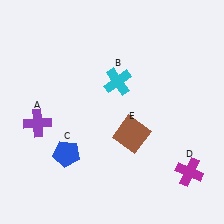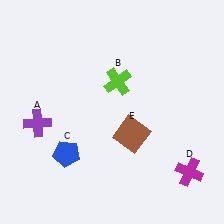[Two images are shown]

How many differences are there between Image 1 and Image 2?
There is 1 difference between the two images.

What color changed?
The cross (B) changed from cyan in Image 1 to lime in Image 2.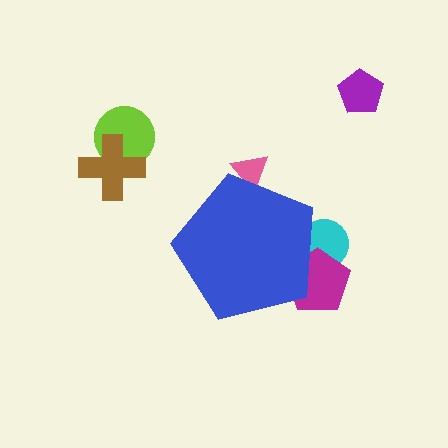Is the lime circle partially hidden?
No, the lime circle is fully visible.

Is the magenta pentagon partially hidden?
Yes, the magenta pentagon is partially hidden behind the blue pentagon.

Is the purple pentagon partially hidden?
No, the purple pentagon is fully visible.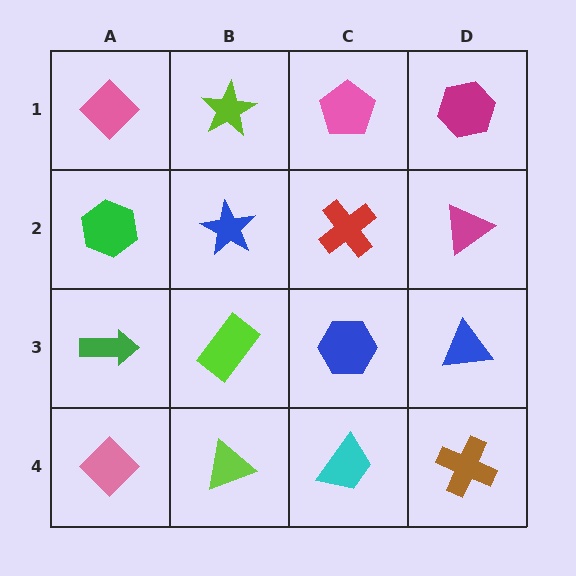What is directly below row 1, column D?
A magenta triangle.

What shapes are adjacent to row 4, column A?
A green arrow (row 3, column A), a lime triangle (row 4, column B).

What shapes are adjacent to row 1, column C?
A red cross (row 2, column C), a lime star (row 1, column B), a magenta hexagon (row 1, column D).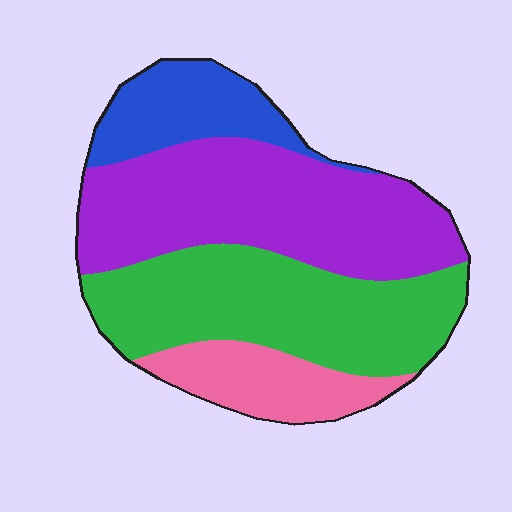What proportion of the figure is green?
Green takes up about one third (1/3) of the figure.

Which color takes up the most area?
Purple, at roughly 40%.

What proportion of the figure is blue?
Blue takes up about one eighth (1/8) of the figure.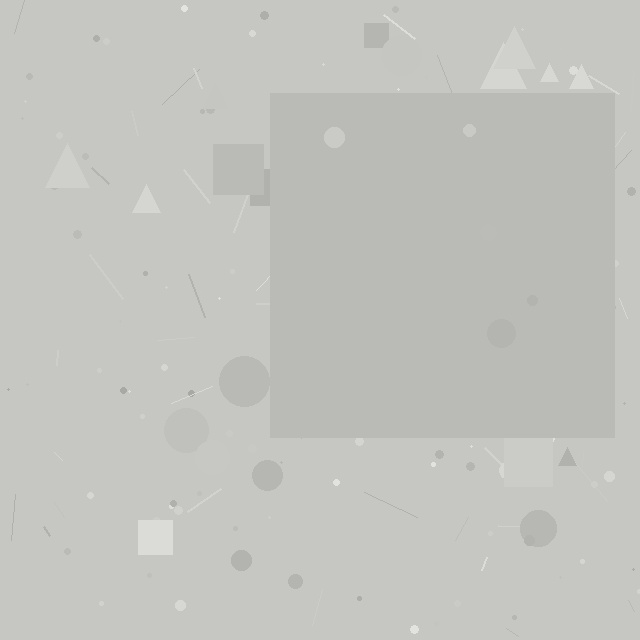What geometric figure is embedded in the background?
A square is embedded in the background.